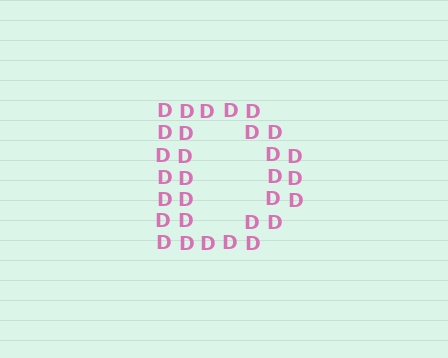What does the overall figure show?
The overall figure shows the letter D.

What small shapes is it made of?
It is made of small letter D's.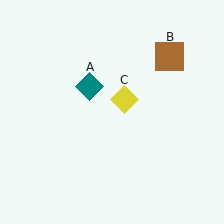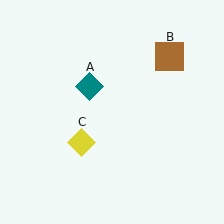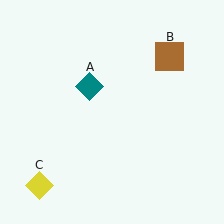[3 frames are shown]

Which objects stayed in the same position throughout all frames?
Teal diamond (object A) and brown square (object B) remained stationary.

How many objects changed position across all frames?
1 object changed position: yellow diamond (object C).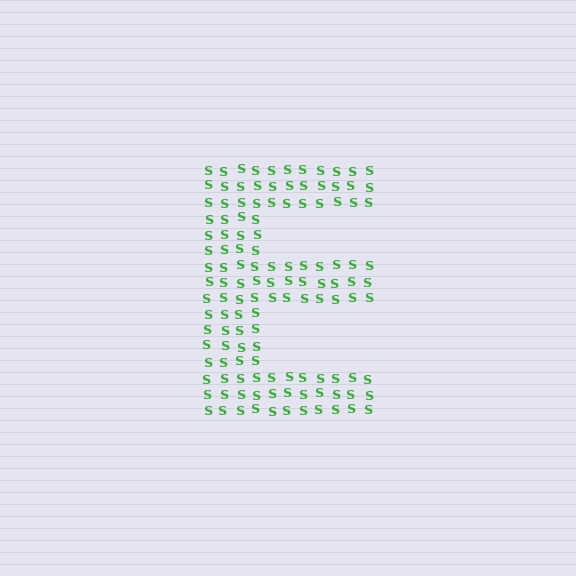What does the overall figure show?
The overall figure shows the letter E.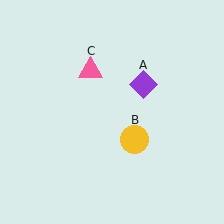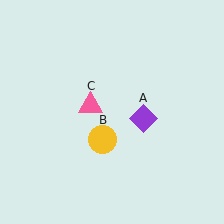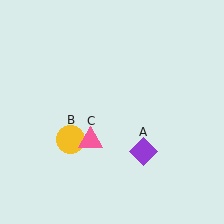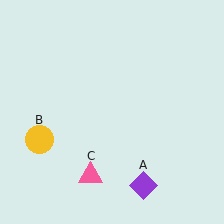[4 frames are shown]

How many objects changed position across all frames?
3 objects changed position: purple diamond (object A), yellow circle (object B), pink triangle (object C).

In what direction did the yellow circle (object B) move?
The yellow circle (object B) moved left.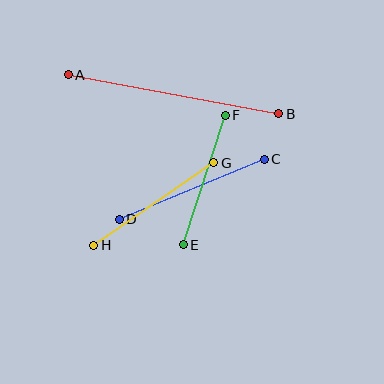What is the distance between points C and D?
The distance is approximately 157 pixels.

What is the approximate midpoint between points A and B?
The midpoint is at approximately (173, 94) pixels.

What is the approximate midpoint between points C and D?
The midpoint is at approximately (192, 189) pixels.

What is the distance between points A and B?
The distance is approximately 214 pixels.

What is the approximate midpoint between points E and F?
The midpoint is at approximately (204, 180) pixels.